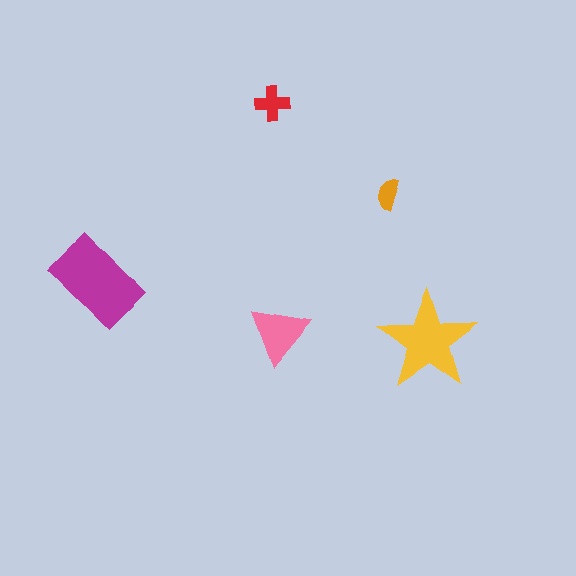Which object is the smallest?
The orange semicircle.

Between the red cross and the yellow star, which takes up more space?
The yellow star.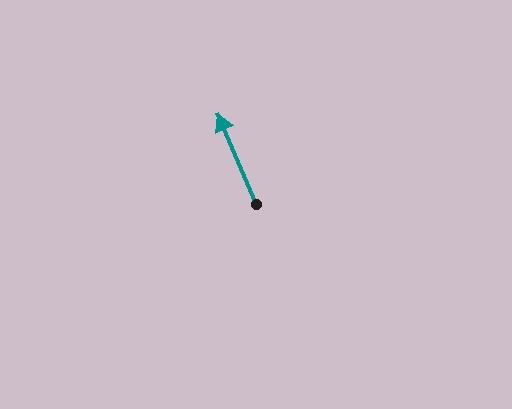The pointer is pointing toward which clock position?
Roughly 11 o'clock.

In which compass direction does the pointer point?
Northwest.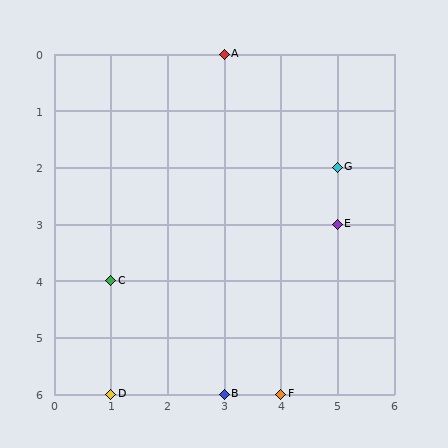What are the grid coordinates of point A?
Point A is at grid coordinates (3, 0).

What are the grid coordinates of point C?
Point C is at grid coordinates (1, 4).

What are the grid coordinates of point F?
Point F is at grid coordinates (4, 6).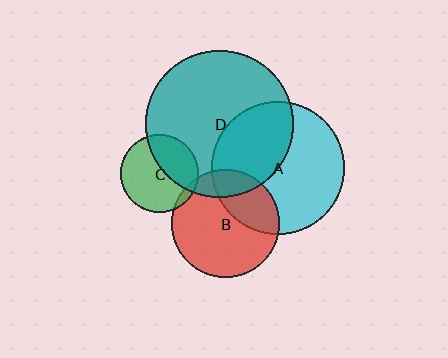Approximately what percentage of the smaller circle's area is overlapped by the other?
Approximately 40%.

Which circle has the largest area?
Circle D (teal).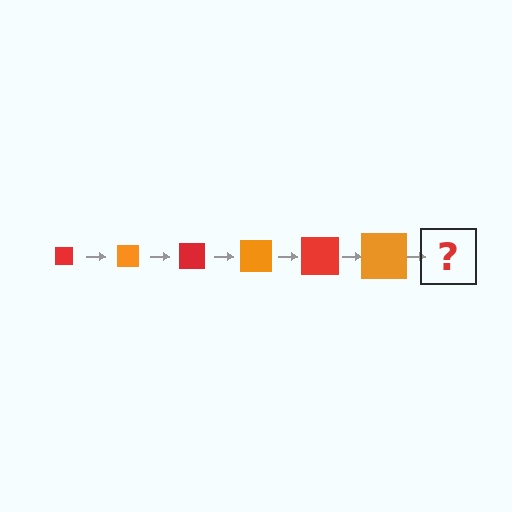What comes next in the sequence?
The next element should be a red square, larger than the previous one.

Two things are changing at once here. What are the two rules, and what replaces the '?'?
The two rules are that the square grows larger each step and the color cycles through red and orange. The '?' should be a red square, larger than the previous one.